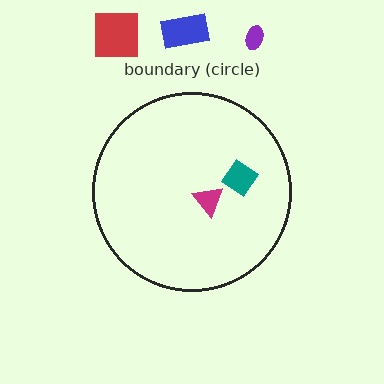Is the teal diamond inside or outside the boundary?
Inside.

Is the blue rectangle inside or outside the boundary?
Outside.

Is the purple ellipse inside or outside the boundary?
Outside.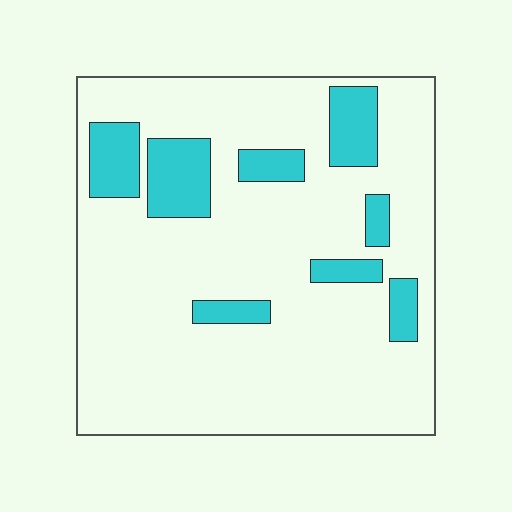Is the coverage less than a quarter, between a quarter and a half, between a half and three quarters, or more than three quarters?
Less than a quarter.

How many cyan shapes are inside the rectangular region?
8.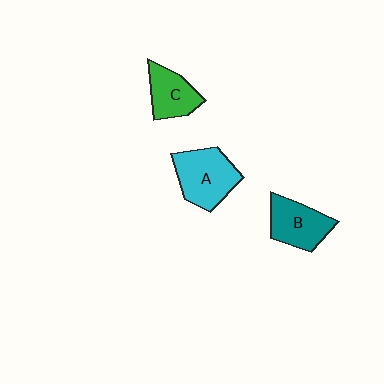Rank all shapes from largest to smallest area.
From largest to smallest: A (cyan), B (teal), C (green).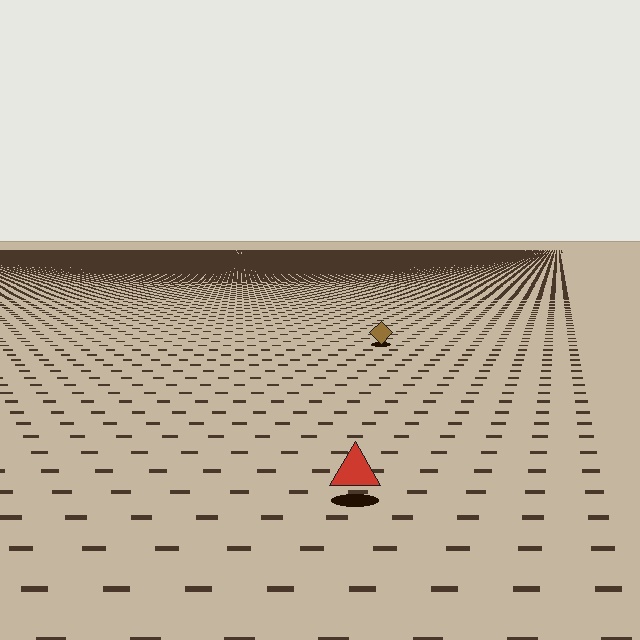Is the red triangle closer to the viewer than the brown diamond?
Yes. The red triangle is closer — you can tell from the texture gradient: the ground texture is coarser near it.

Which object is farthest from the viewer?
The brown diamond is farthest from the viewer. It appears smaller and the ground texture around it is denser.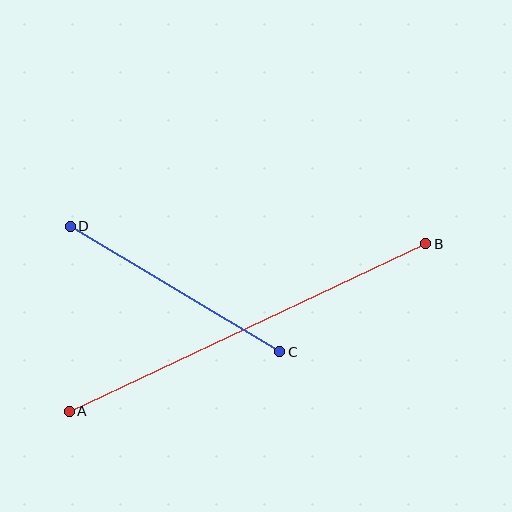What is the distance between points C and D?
The distance is approximately 244 pixels.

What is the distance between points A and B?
The distance is approximately 394 pixels.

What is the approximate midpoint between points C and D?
The midpoint is at approximately (175, 289) pixels.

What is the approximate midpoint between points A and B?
The midpoint is at approximately (247, 327) pixels.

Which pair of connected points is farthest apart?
Points A and B are farthest apart.